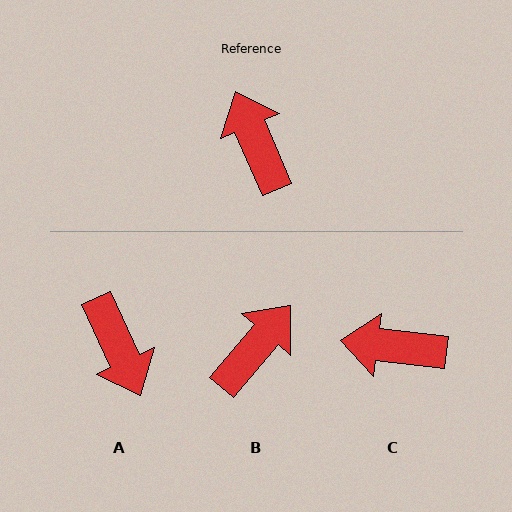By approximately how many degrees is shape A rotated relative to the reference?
Approximately 178 degrees clockwise.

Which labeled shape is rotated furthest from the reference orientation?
A, about 178 degrees away.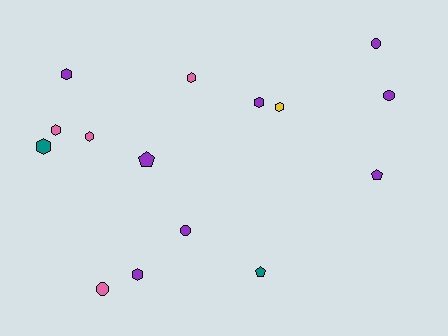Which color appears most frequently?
Purple, with 8 objects.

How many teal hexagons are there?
There is 1 teal hexagon.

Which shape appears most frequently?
Hexagon, with 8 objects.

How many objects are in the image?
There are 15 objects.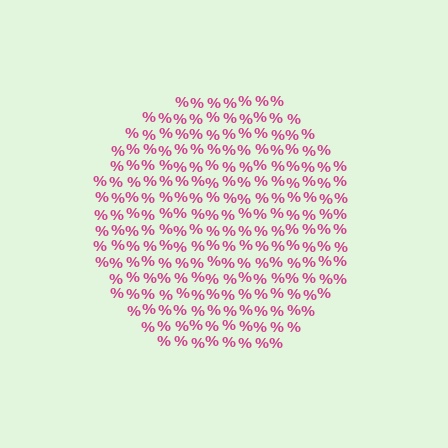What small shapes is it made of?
It is made of small percent signs.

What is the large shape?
The large shape is a circle.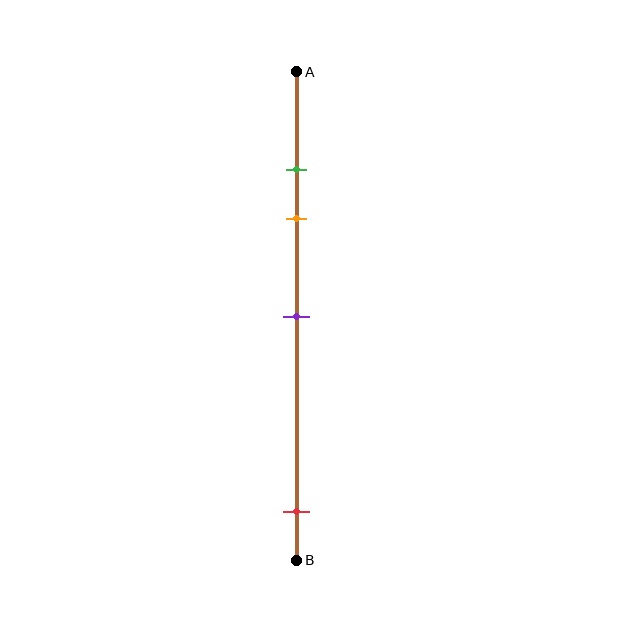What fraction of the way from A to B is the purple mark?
The purple mark is approximately 50% (0.5) of the way from A to B.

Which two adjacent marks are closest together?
The green and orange marks are the closest adjacent pair.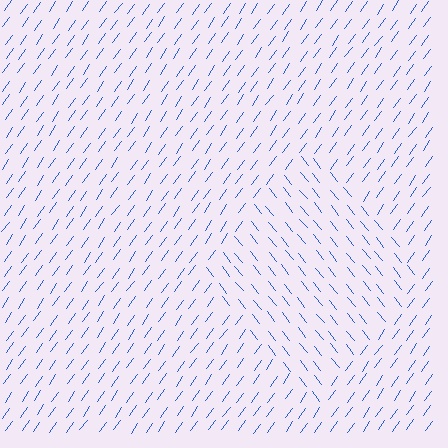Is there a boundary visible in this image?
Yes, there is a texture boundary formed by a change in line orientation.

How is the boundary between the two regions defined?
The boundary is defined purely by a change in line orientation (approximately 74 degrees difference). All lines are the same color and thickness.